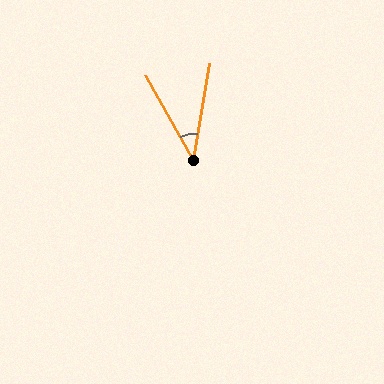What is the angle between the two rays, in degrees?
Approximately 38 degrees.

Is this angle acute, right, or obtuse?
It is acute.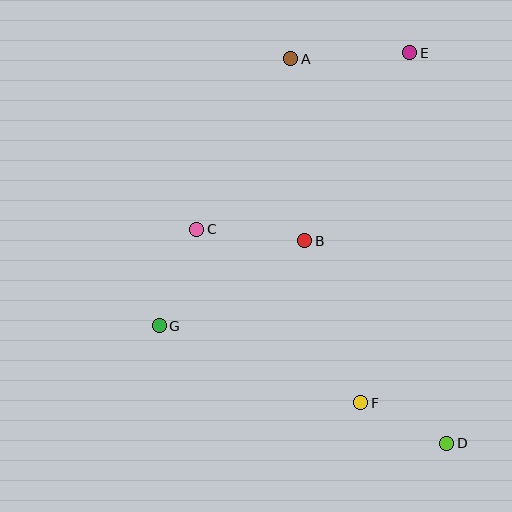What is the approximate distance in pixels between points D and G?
The distance between D and G is approximately 311 pixels.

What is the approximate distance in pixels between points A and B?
The distance between A and B is approximately 183 pixels.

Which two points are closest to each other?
Points D and F are closest to each other.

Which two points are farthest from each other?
Points A and D are farthest from each other.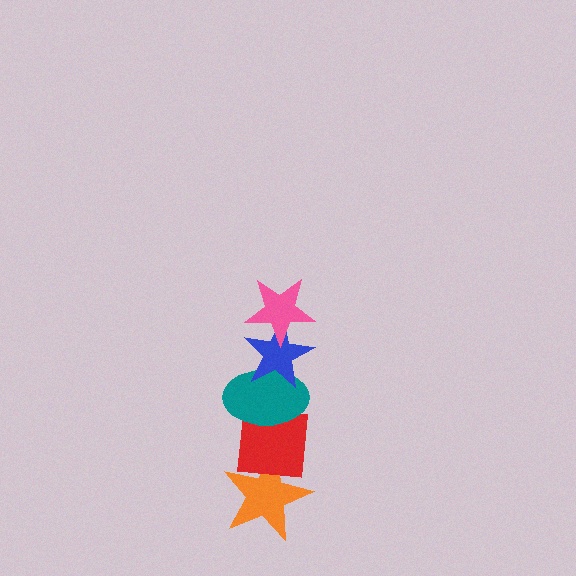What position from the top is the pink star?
The pink star is 1st from the top.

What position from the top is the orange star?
The orange star is 5th from the top.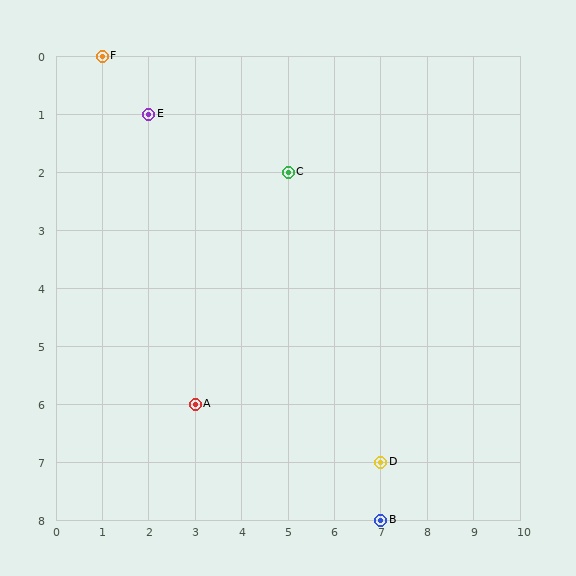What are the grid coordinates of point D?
Point D is at grid coordinates (7, 7).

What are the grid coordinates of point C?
Point C is at grid coordinates (5, 2).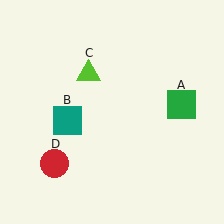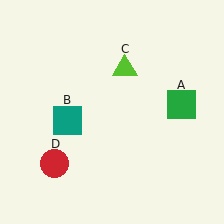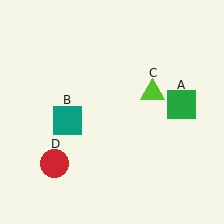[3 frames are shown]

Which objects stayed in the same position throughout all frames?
Green square (object A) and teal square (object B) and red circle (object D) remained stationary.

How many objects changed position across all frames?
1 object changed position: lime triangle (object C).